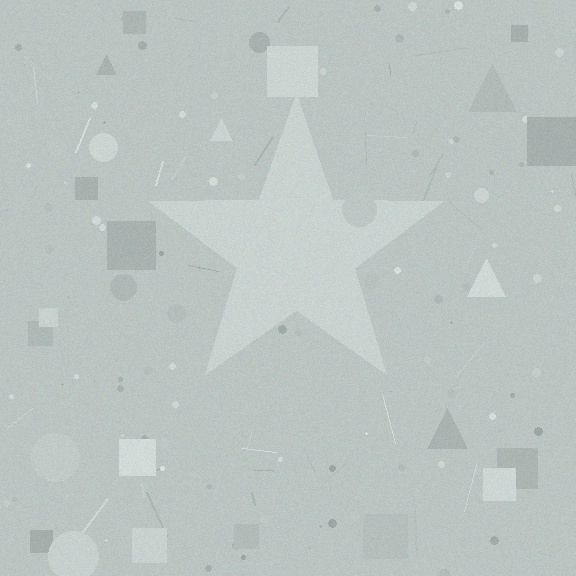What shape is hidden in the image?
A star is hidden in the image.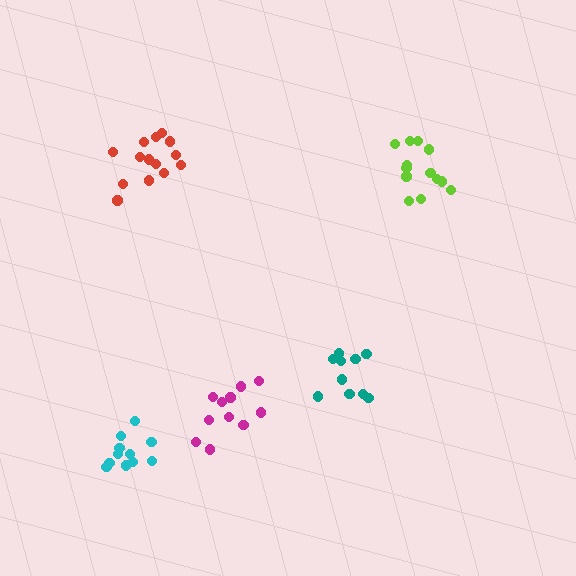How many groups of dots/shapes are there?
There are 5 groups.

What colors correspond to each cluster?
The clusters are colored: teal, red, lime, cyan, magenta.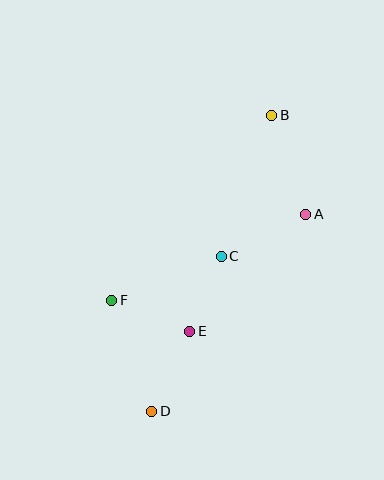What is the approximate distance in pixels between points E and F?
The distance between E and F is approximately 84 pixels.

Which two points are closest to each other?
Points C and E are closest to each other.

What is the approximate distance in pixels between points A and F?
The distance between A and F is approximately 212 pixels.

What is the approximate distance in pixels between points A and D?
The distance between A and D is approximately 250 pixels.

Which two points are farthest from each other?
Points B and D are farthest from each other.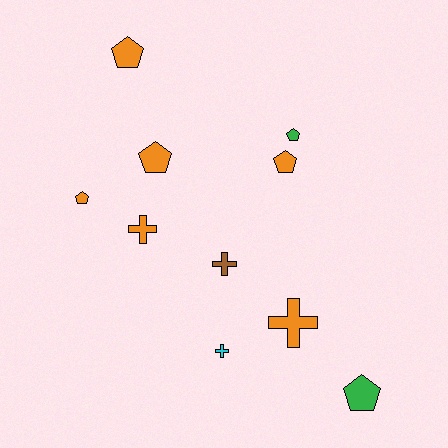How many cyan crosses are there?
There is 1 cyan cross.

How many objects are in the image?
There are 10 objects.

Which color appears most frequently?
Orange, with 6 objects.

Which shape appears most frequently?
Pentagon, with 6 objects.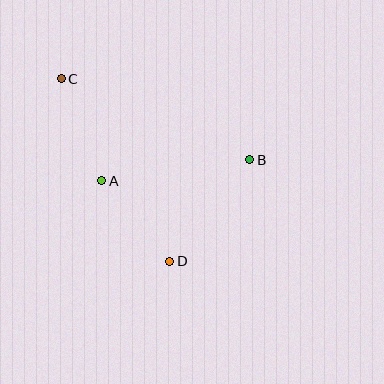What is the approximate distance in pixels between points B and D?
The distance between B and D is approximately 129 pixels.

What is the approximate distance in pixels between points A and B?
The distance between A and B is approximately 150 pixels.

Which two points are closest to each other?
Points A and D are closest to each other.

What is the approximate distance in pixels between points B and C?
The distance between B and C is approximately 205 pixels.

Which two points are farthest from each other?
Points C and D are farthest from each other.